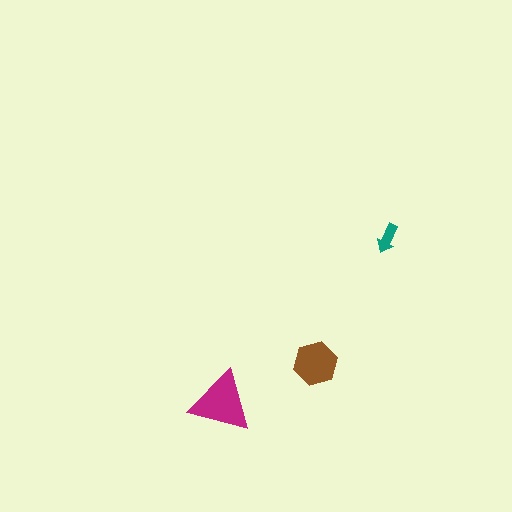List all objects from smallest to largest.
The teal arrow, the brown hexagon, the magenta triangle.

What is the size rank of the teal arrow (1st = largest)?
3rd.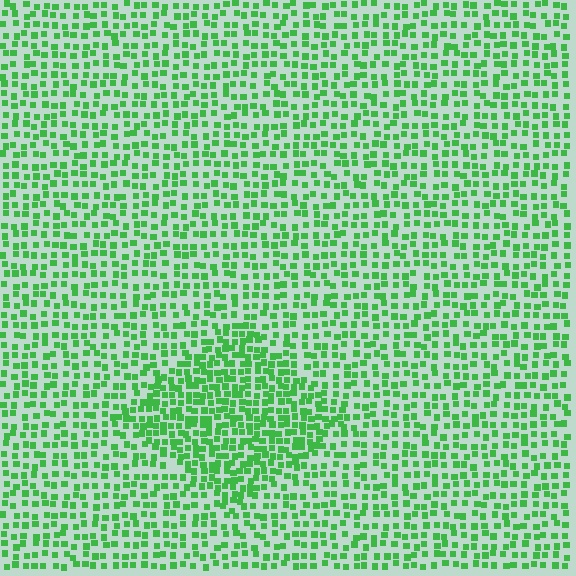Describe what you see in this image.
The image contains small green elements arranged at two different densities. A diamond-shaped region is visible where the elements are more densely packed than the surrounding area.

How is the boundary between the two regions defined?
The boundary is defined by a change in element density (approximately 1.7x ratio). All elements are the same color, size, and shape.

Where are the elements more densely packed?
The elements are more densely packed inside the diamond boundary.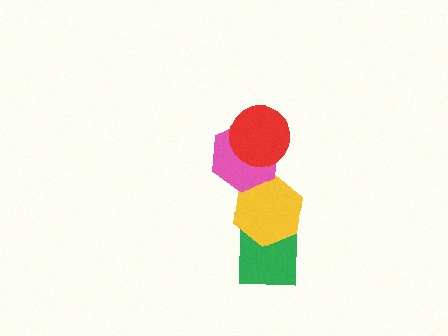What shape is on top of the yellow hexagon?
The pink hexagon is on top of the yellow hexagon.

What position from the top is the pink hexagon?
The pink hexagon is 2nd from the top.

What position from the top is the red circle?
The red circle is 1st from the top.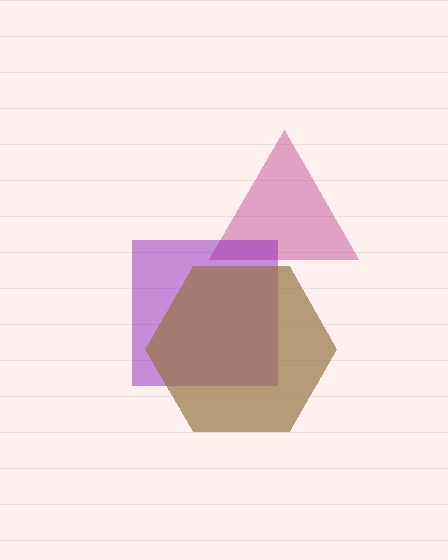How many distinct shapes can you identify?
There are 3 distinct shapes: a magenta triangle, a purple square, a brown hexagon.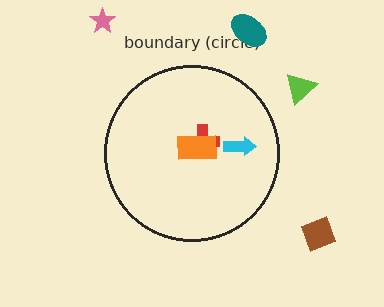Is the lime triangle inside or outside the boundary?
Outside.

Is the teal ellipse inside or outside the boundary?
Outside.